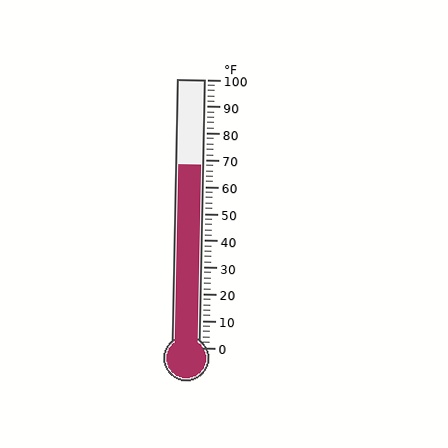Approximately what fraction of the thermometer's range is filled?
The thermometer is filled to approximately 70% of its range.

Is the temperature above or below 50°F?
The temperature is above 50°F.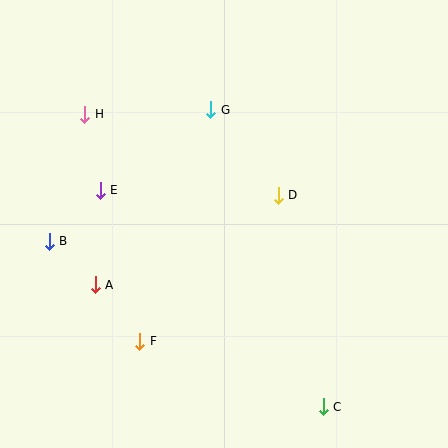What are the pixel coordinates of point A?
Point A is at (95, 285).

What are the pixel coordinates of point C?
Point C is at (323, 407).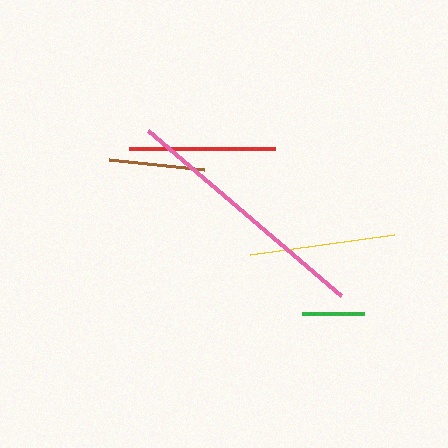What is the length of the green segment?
The green segment is approximately 61 pixels long.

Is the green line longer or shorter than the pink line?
The pink line is longer than the green line.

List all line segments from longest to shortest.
From longest to shortest: pink, red, yellow, brown, green.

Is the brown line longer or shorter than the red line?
The red line is longer than the brown line.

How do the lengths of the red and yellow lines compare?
The red and yellow lines are approximately the same length.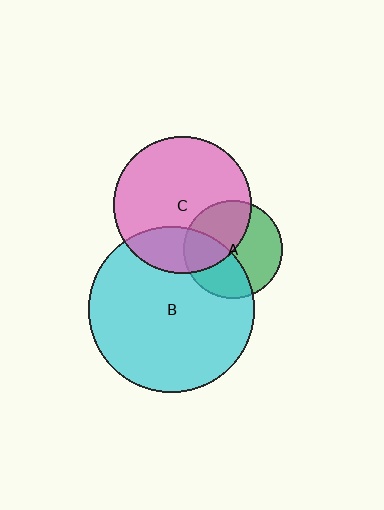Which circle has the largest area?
Circle B (cyan).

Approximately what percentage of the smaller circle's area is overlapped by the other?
Approximately 45%.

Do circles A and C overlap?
Yes.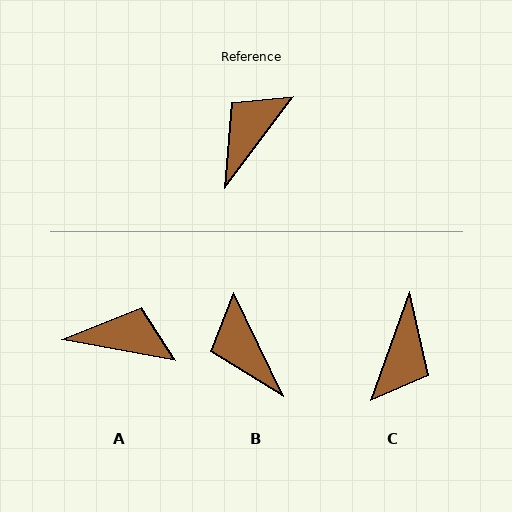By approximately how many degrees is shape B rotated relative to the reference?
Approximately 62 degrees counter-clockwise.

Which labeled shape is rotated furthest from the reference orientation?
C, about 163 degrees away.